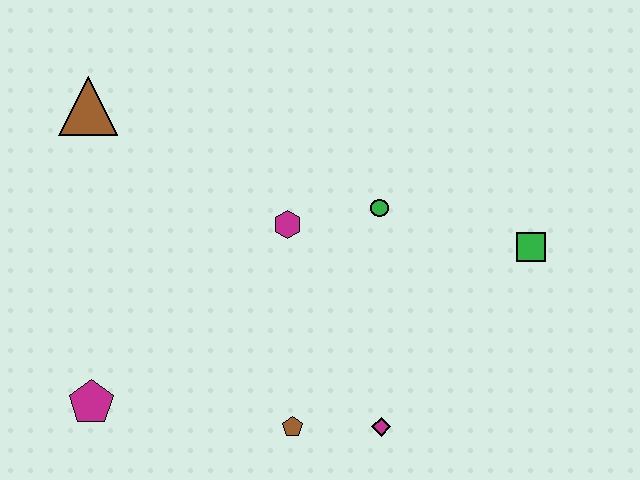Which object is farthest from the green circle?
The magenta pentagon is farthest from the green circle.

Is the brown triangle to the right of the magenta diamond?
No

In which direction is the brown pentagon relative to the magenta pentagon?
The brown pentagon is to the right of the magenta pentagon.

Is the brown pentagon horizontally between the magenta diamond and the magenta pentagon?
Yes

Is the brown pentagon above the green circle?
No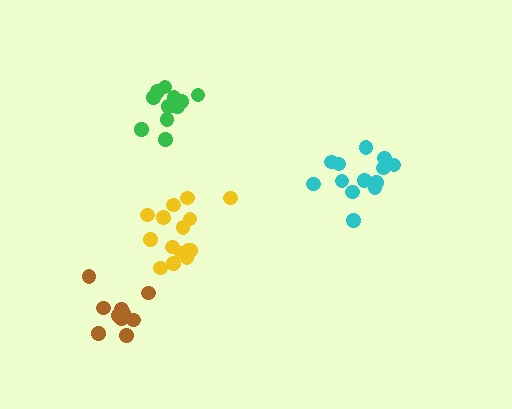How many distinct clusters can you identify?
There are 4 distinct clusters.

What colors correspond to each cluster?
The clusters are colored: cyan, yellow, green, brown.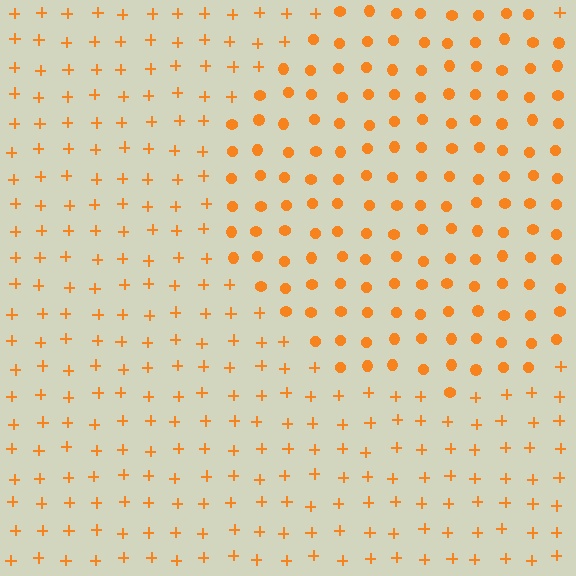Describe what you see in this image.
The image is filled with small orange elements arranged in a uniform grid. A circle-shaped region contains circles, while the surrounding area contains plus signs. The boundary is defined purely by the change in element shape.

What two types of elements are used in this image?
The image uses circles inside the circle region and plus signs outside it.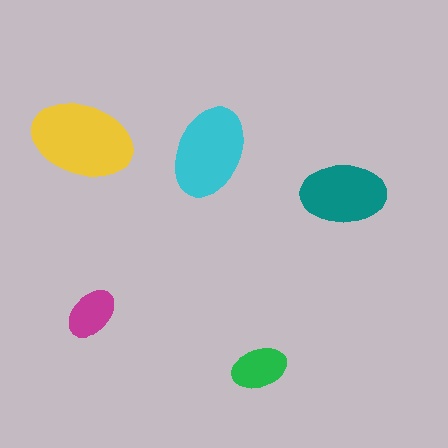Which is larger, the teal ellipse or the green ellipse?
The teal one.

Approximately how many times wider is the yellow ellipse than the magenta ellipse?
About 2 times wider.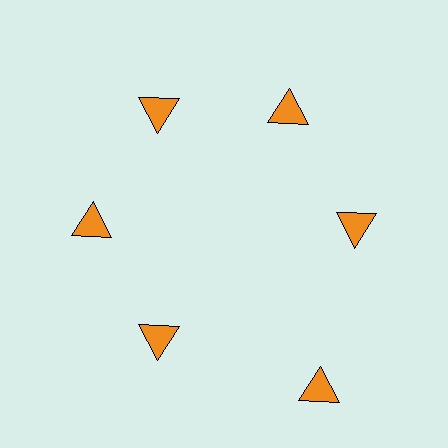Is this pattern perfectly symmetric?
No. The 6 orange triangles are arranged in a ring, but one element near the 5 o'clock position is pushed outward from the center, breaking the 6-fold rotational symmetry.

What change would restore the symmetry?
The symmetry would be restored by moving it inward, back onto the ring so that all 6 triangles sit at equal angles and equal distance from the center.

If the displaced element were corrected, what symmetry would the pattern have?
It would have 6-fold rotational symmetry — the pattern would map onto itself every 60 degrees.